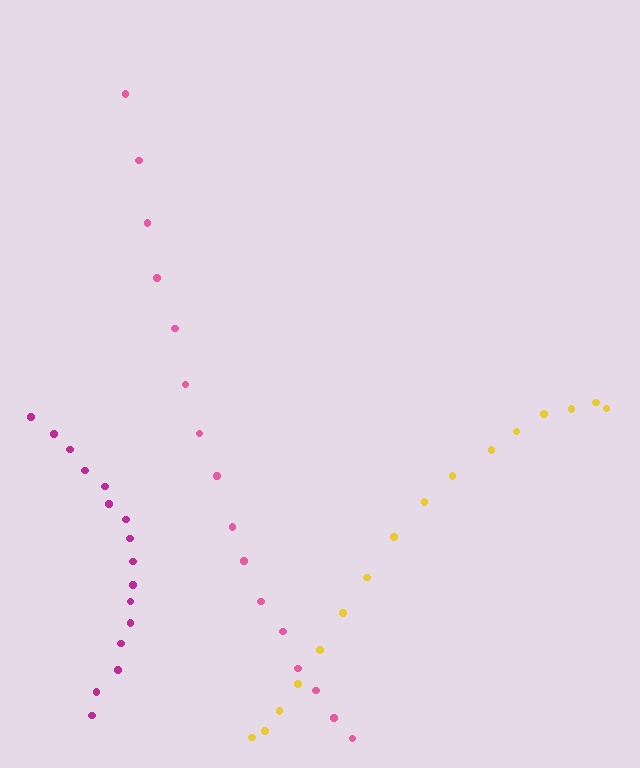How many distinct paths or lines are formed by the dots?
There are 3 distinct paths.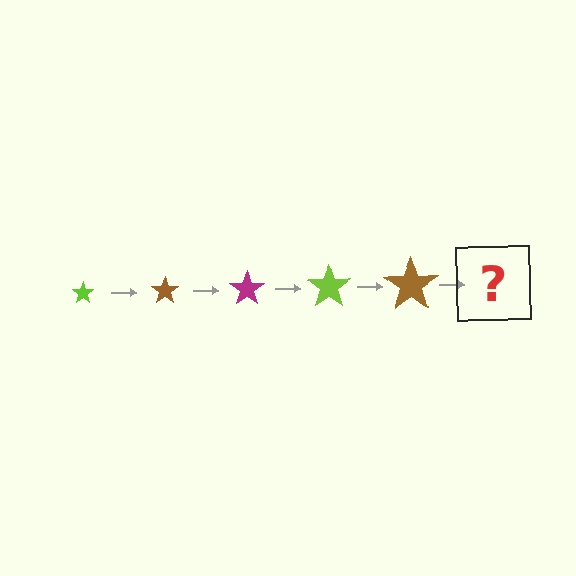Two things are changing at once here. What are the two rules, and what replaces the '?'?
The two rules are that the star grows larger each step and the color cycles through lime, brown, and magenta. The '?' should be a magenta star, larger than the previous one.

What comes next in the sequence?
The next element should be a magenta star, larger than the previous one.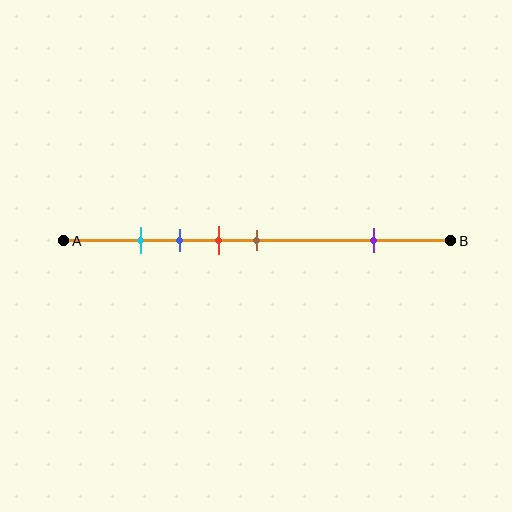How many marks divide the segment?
There are 5 marks dividing the segment.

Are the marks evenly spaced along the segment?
No, the marks are not evenly spaced.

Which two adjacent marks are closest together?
The cyan and blue marks are the closest adjacent pair.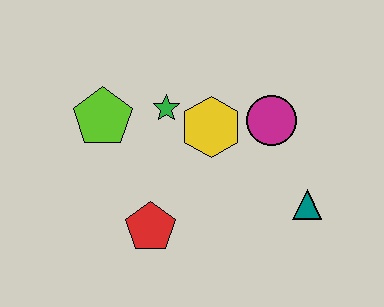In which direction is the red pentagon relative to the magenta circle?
The red pentagon is to the left of the magenta circle.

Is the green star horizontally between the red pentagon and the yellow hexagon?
Yes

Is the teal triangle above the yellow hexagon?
No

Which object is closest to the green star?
The yellow hexagon is closest to the green star.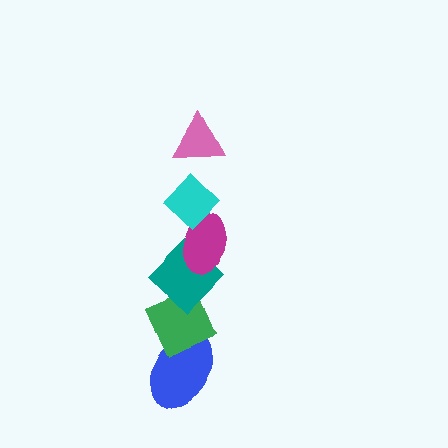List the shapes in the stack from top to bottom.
From top to bottom: the pink triangle, the cyan diamond, the magenta ellipse, the teal diamond, the green diamond, the blue ellipse.